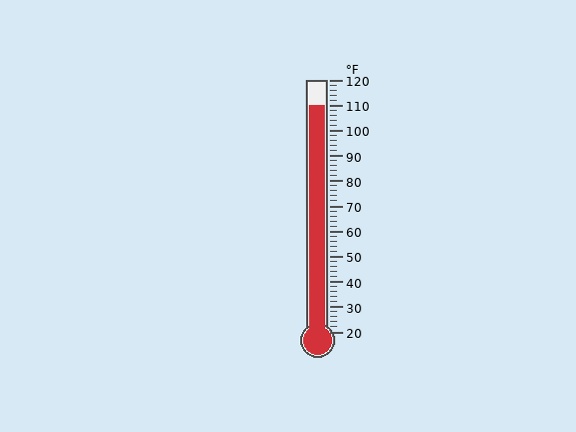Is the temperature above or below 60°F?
The temperature is above 60°F.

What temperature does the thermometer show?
The thermometer shows approximately 110°F.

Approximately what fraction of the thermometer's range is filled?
The thermometer is filled to approximately 90% of its range.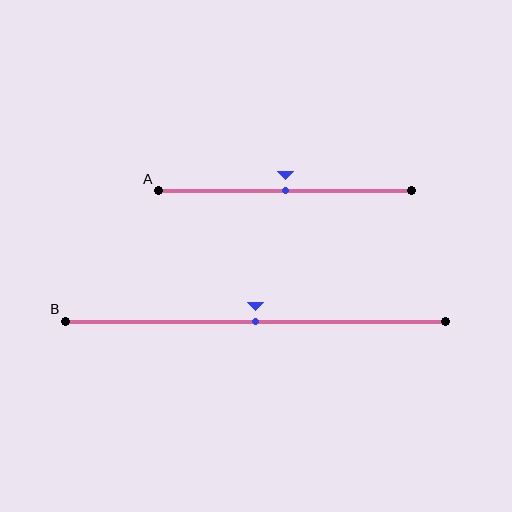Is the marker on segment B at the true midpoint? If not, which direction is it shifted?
Yes, the marker on segment B is at the true midpoint.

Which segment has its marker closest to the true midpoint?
Segment A has its marker closest to the true midpoint.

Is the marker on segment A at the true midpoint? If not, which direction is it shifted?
Yes, the marker on segment A is at the true midpoint.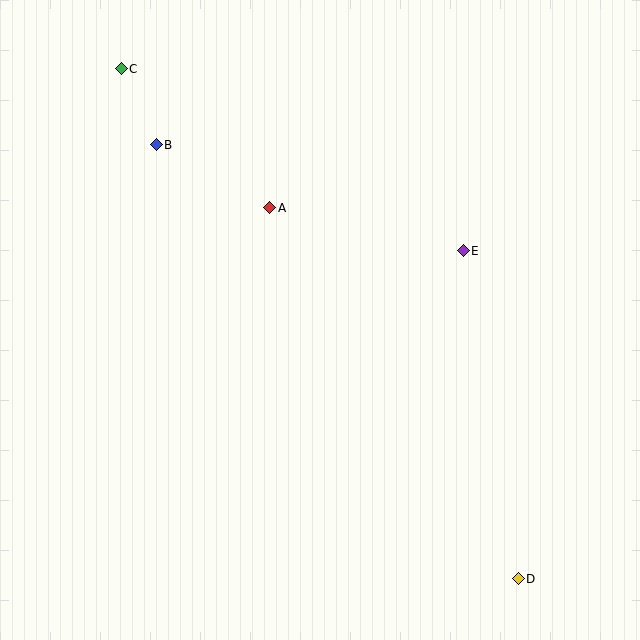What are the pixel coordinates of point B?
Point B is at (156, 145).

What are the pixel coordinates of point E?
Point E is at (463, 251).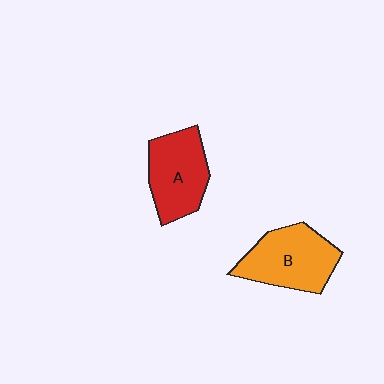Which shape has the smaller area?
Shape A (red).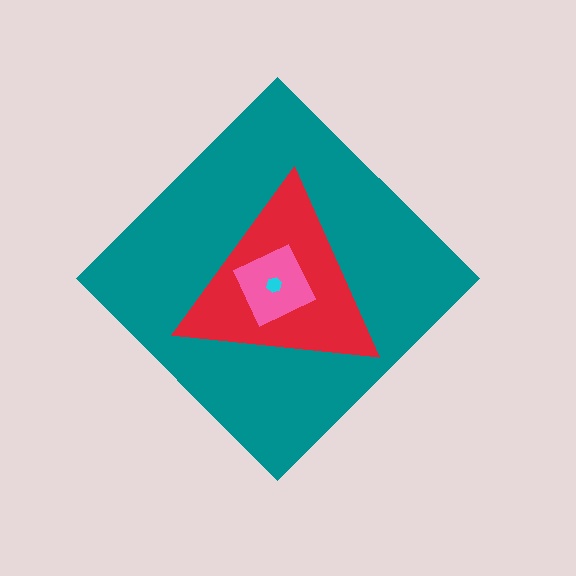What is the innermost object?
The cyan hexagon.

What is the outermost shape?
The teal diamond.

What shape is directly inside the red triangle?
The pink square.